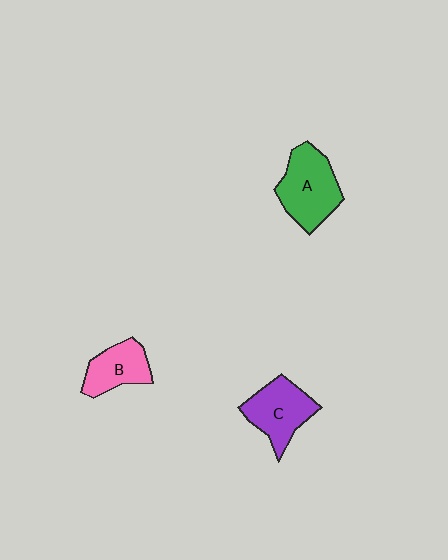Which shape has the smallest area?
Shape B (pink).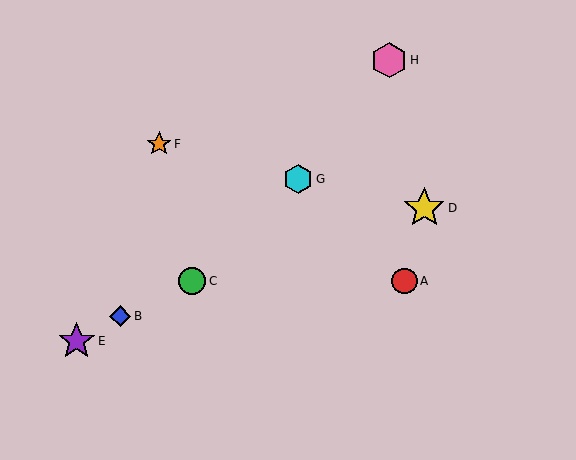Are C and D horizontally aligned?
No, C is at y≈281 and D is at y≈208.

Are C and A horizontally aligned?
Yes, both are at y≈281.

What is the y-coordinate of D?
Object D is at y≈208.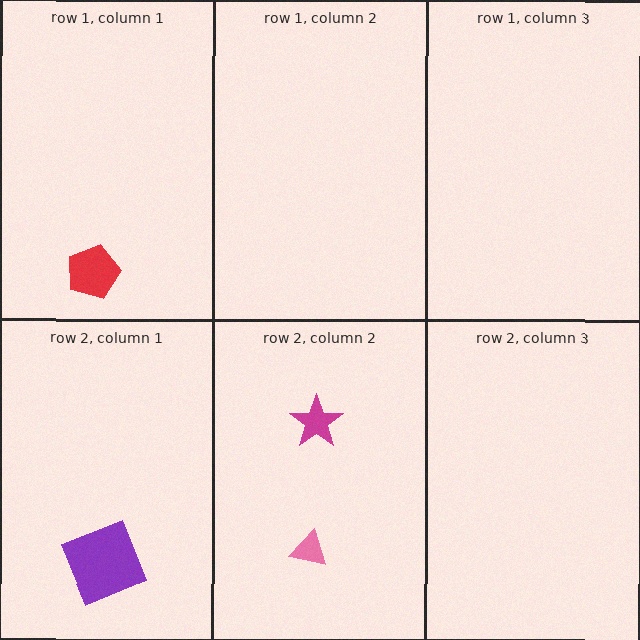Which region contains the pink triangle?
The row 2, column 2 region.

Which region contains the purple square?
The row 2, column 1 region.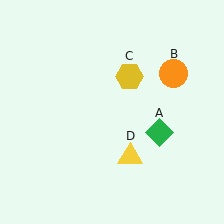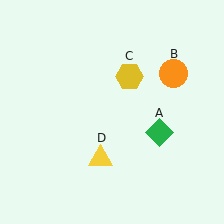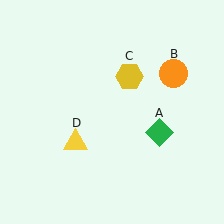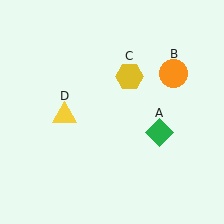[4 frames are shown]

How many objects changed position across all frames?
1 object changed position: yellow triangle (object D).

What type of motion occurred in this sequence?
The yellow triangle (object D) rotated clockwise around the center of the scene.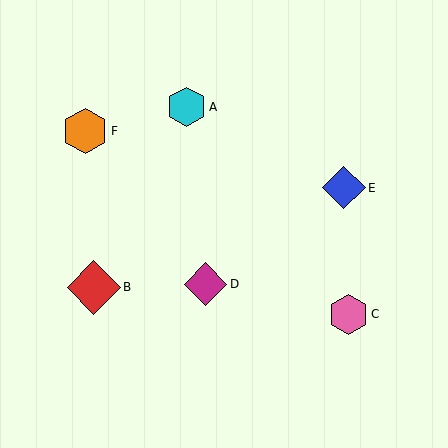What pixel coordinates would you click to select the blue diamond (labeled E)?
Click at (344, 188) to select the blue diamond E.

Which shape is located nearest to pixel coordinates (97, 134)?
The orange hexagon (labeled F) at (85, 131) is nearest to that location.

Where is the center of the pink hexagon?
The center of the pink hexagon is at (349, 314).